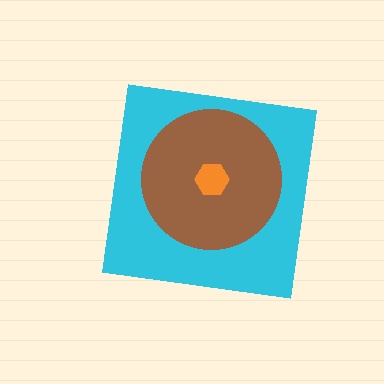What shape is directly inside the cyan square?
The brown circle.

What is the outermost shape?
The cyan square.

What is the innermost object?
The orange hexagon.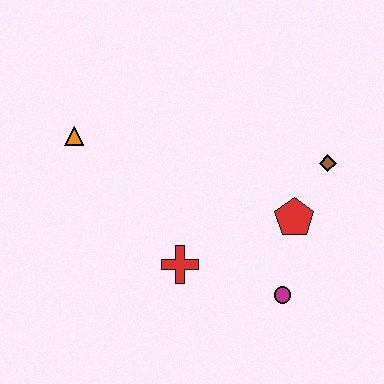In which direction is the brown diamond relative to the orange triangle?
The brown diamond is to the right of the orange triangle.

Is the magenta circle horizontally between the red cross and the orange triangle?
No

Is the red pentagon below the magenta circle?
No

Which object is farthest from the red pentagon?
The orange triangle is farthest from the red pentagon.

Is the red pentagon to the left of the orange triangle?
No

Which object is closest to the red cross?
The magenta circle is closest to the red cross.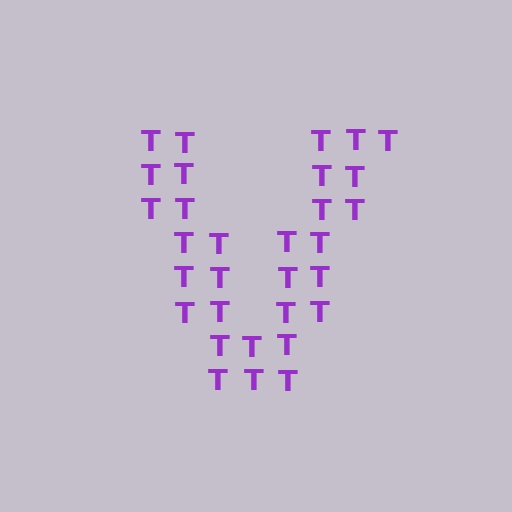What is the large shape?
The large shape is the letter V.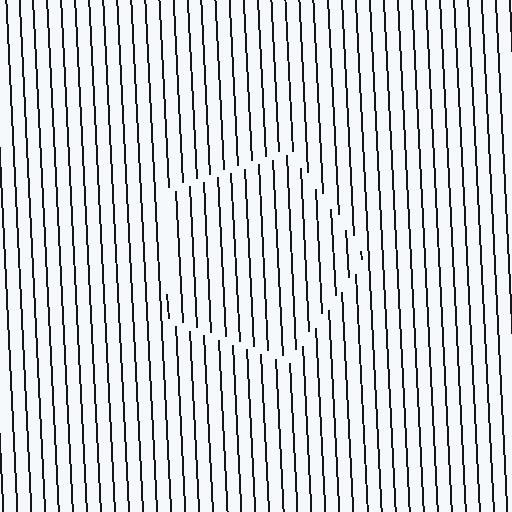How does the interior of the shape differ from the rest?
The interior of the shape contains the same grating, shifted by half a period — the contour is defined by the phase discontinuity where line-ends from the inner and outer gratings abut.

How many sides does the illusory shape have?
5 sides — the line-ends trace a pentagon.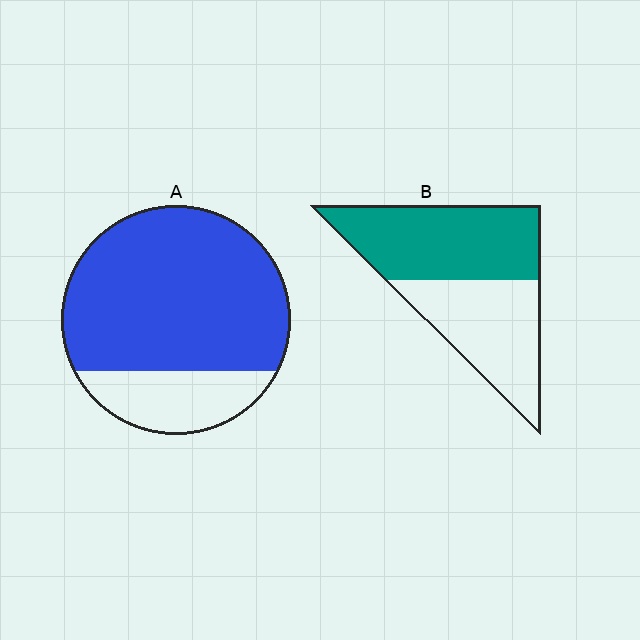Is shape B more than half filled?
Yes.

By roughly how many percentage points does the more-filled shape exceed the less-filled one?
By roughly 25 percentage points (A over B).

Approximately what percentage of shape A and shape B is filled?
A is approximately 75% and B is approximately 55%.